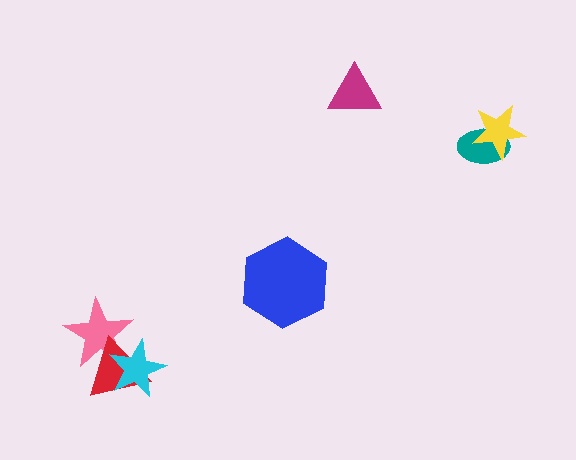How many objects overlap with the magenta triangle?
0 objects overlap with the magenta triangle.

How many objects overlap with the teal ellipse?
1 object overlaps with the teal ellipse.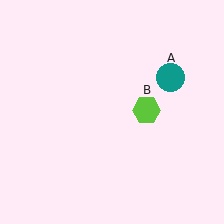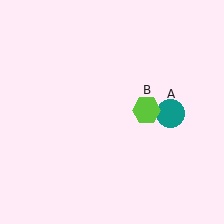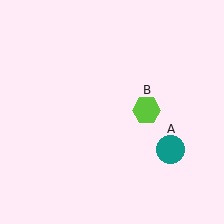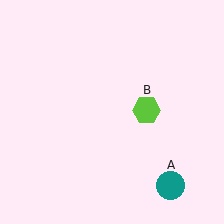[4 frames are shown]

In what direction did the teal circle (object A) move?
The teal circle (object A) moved down.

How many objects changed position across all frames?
1 object changed position: teal circle (object A).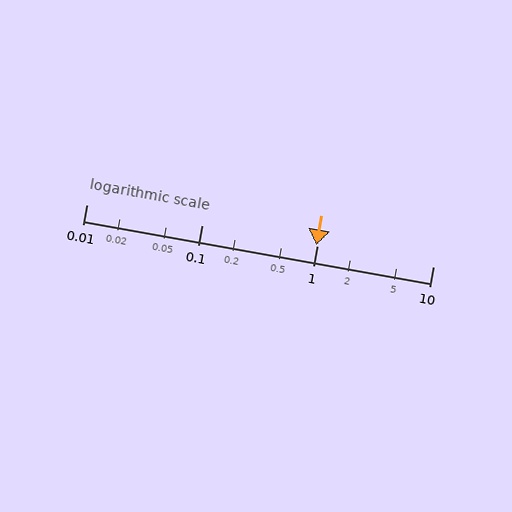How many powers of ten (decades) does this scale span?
The scale spans 3 decades, from 0.01 to 10.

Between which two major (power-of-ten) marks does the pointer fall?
The pointer is between 0.1 and 1.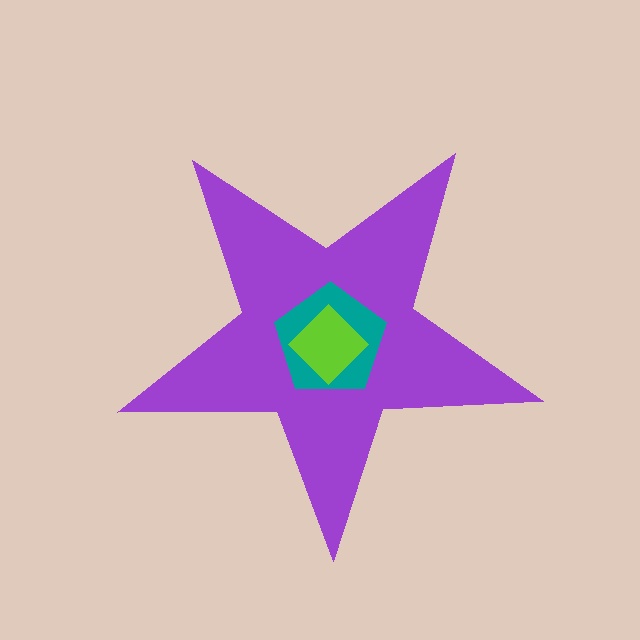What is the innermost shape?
The lime diamond.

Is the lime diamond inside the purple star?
Yes.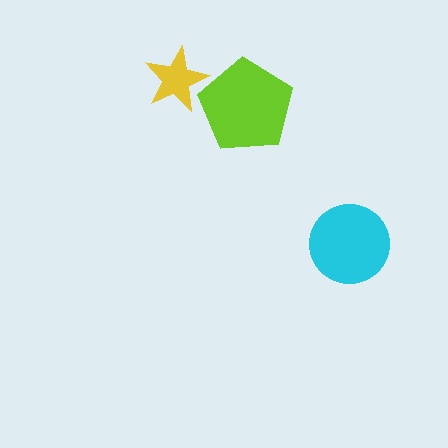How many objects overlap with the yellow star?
1 object overlaps with the yellow star.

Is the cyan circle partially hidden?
No, no other shape covers it.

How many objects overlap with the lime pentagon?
1 object overlaps with the lime pentagon.